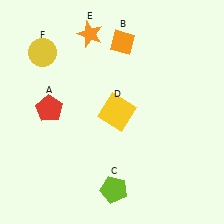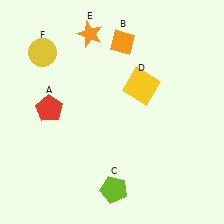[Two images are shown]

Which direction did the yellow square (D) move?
The yellow square (D) moved up.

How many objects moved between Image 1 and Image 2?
1 object moved between the two images.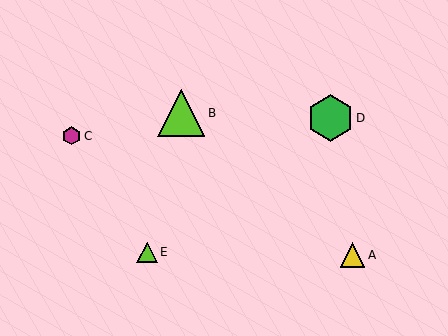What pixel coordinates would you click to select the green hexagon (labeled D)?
Click at (330, 118) to select the green hexagon D.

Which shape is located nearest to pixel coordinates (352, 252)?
The yellow triangle (labeled A) at (353, 255) is nearest to that location.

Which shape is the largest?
The lime triangle (labeled B) is the largest.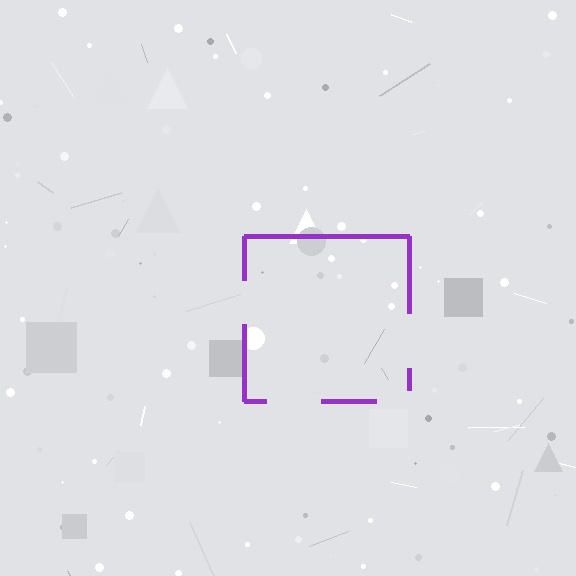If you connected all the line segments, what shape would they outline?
They would outline a square.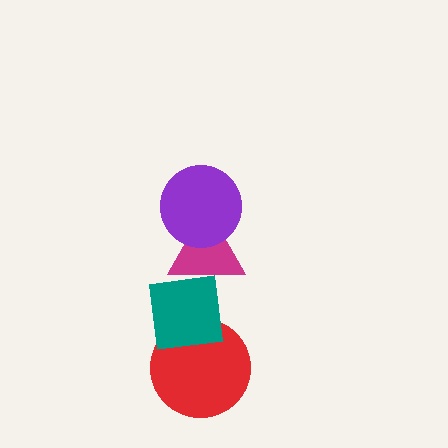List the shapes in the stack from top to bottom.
From top to bottom: the purple circle, the magenta triangle, the teal square, the red circle.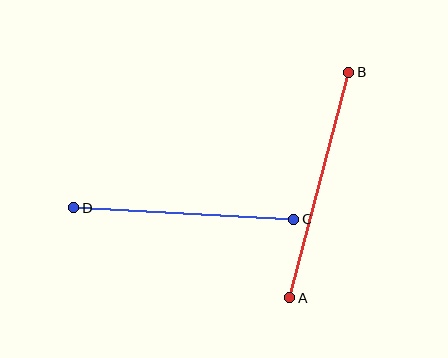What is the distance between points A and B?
The distance is approximately 233 pixels.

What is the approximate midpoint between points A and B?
The midpoint is at approximately (319, 185) pixels.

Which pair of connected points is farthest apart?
Points A and B are farthest apart.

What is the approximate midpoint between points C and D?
The midpoint is at approximately (184, 213) pixels.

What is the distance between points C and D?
The distance is approximately 220 pixels.